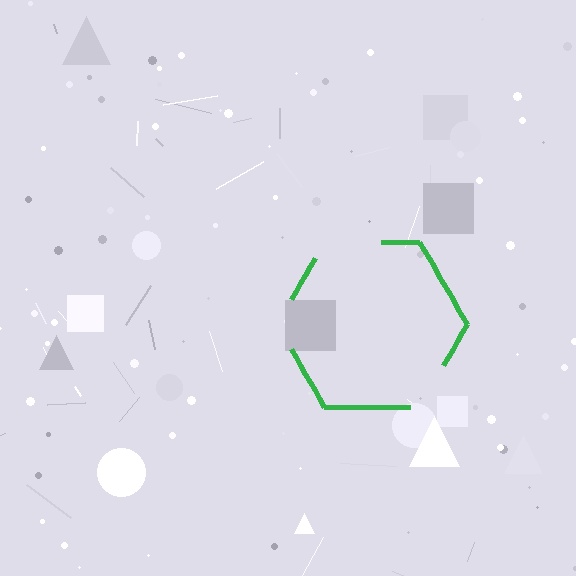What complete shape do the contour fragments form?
The contour fragments form a hexagon.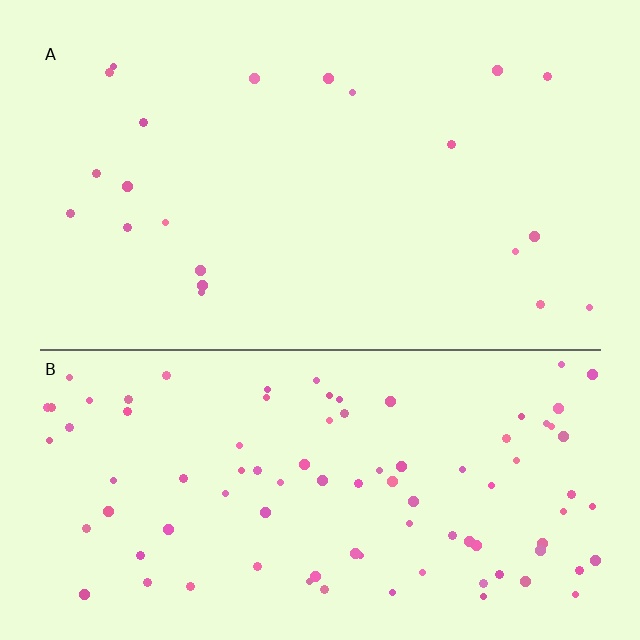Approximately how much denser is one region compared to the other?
Approximately 4.4× — region B over region A.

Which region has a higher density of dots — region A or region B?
B (the bottom).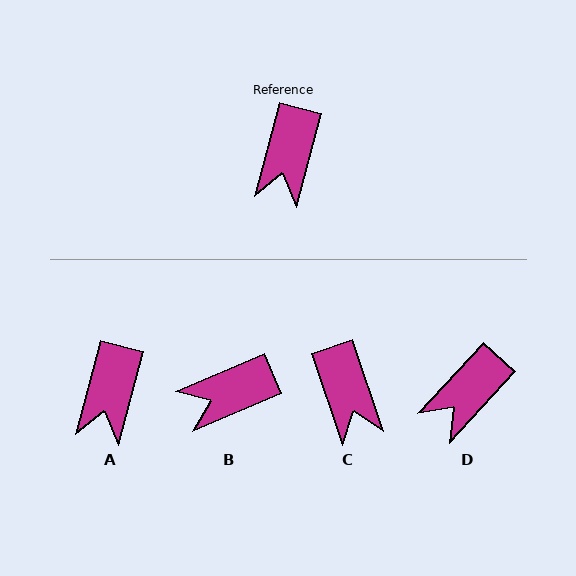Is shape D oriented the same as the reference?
No, it is off by about 28 degrees.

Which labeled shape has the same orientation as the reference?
A.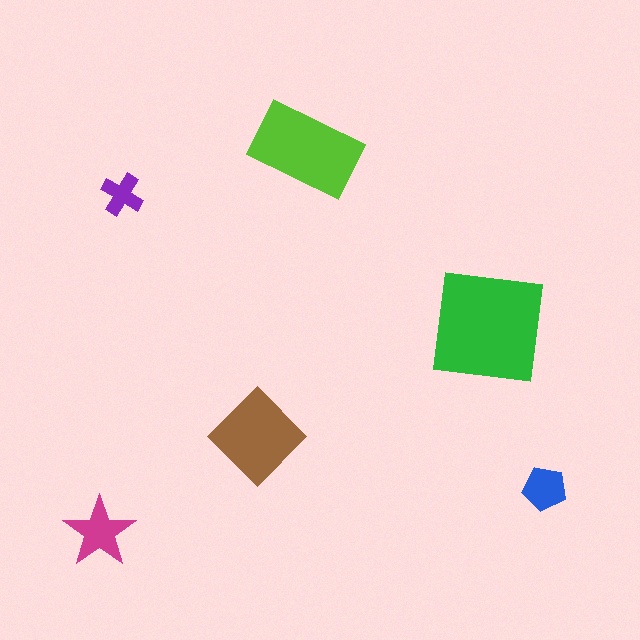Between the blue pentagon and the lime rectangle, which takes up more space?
The lime rectangle.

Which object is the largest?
The green square.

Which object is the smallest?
The purple cross.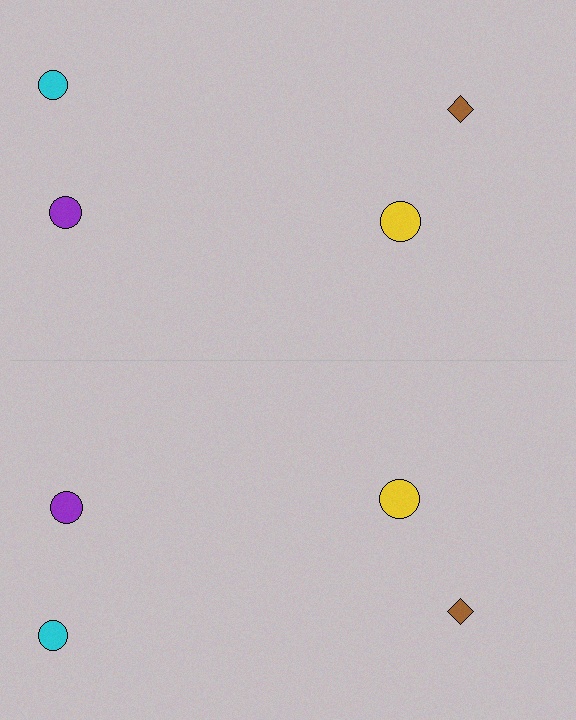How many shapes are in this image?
There are 8 shapes in this image.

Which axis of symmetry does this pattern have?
The pattern has a horizontal axis of symmetry running through the center of the image.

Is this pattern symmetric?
Yes, this pattern has bilateral (reflection) symmetry.